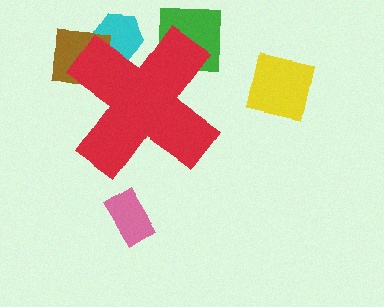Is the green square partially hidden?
Yes, the green square is partially hidden behind the red cross.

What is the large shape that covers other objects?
A red cross.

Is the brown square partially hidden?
Yes, the brown square is partially hidden behind the red cross.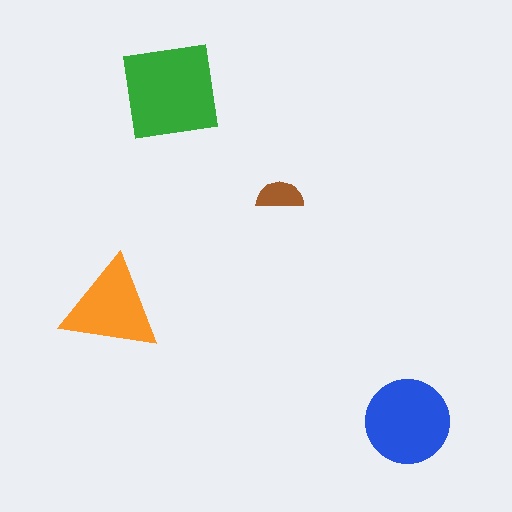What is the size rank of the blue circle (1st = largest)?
2nd.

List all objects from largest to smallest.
The green square, the blue circle, the orange triangle, the brown semicircle.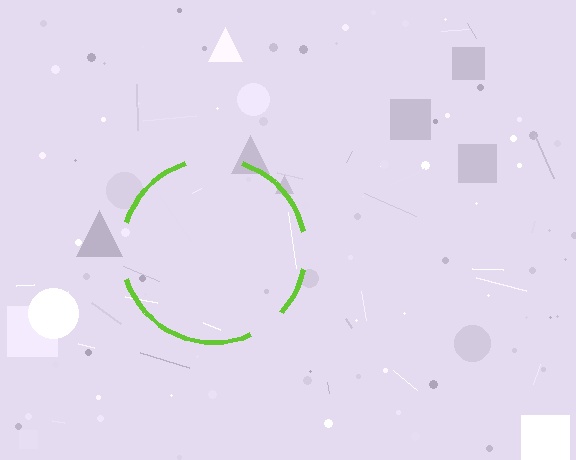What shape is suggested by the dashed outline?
The dashed outline suggests a circle.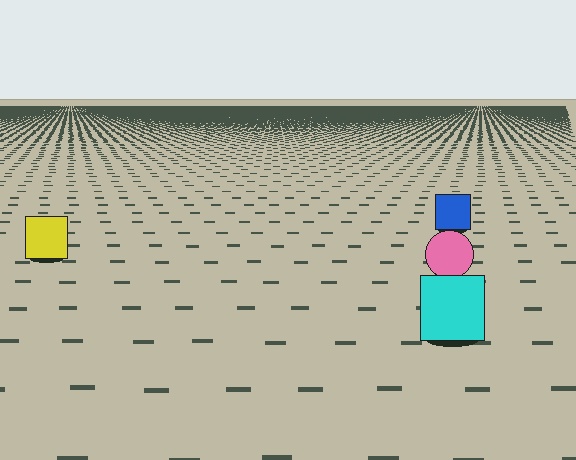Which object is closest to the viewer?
The cyan square is closest. The texture marks near it are larger and more spread out.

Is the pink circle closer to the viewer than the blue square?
Yes. The pink circle is closer — you can tell from the texture gradient: the ground texture is coarser near it.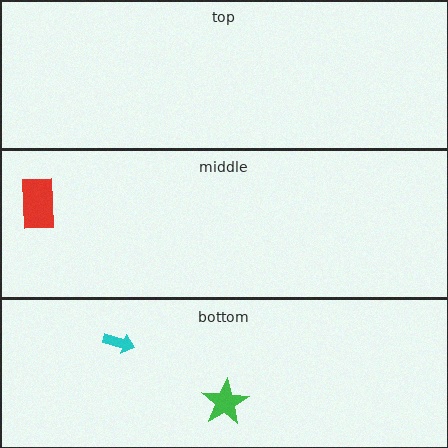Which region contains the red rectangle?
The middle region.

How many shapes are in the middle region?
1.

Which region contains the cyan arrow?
The bottom region.